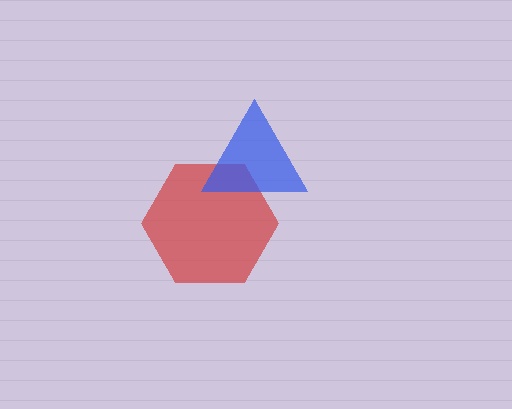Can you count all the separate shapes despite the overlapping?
Yes, there are 2 separate shapes.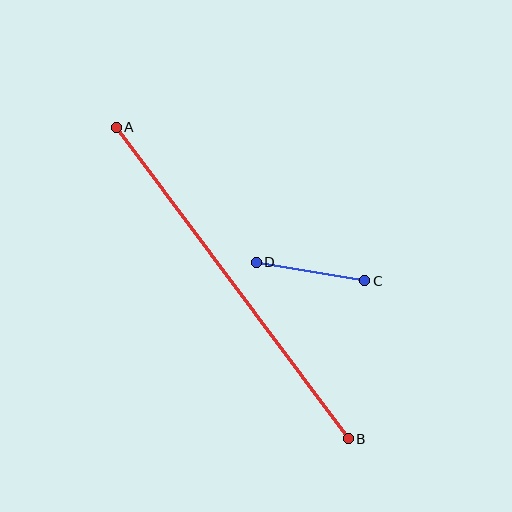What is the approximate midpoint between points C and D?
The midpoint is at approximately (311, 271) pixels.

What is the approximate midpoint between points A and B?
The midpoint is at approximately (232, 283) pixels.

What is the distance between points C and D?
The distance is approximately 110 pixels.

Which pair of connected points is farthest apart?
Points A and B are farthest apart.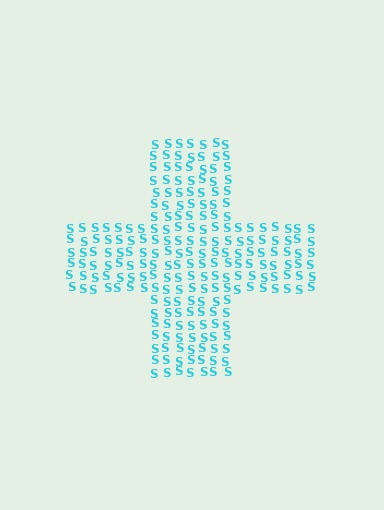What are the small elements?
The small elements are letter S's.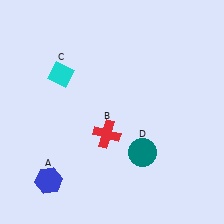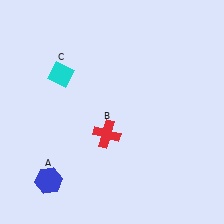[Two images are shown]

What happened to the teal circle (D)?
The teal circle (D) was removed in Image 2. It was in the bottom-right area of Image 1.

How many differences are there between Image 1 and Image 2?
There is 1 difference between the two images.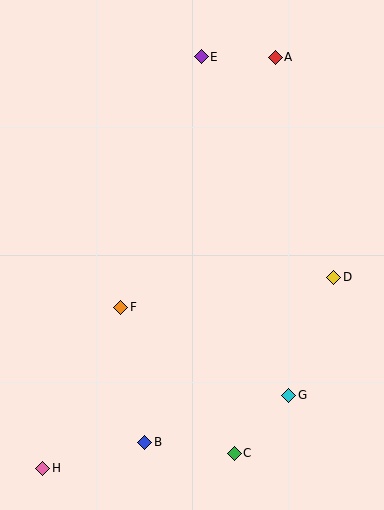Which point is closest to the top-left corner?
Point E is closest to the top-left corner.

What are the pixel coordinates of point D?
Point D is at (334, 277).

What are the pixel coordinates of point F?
Point F is at (121, 307).